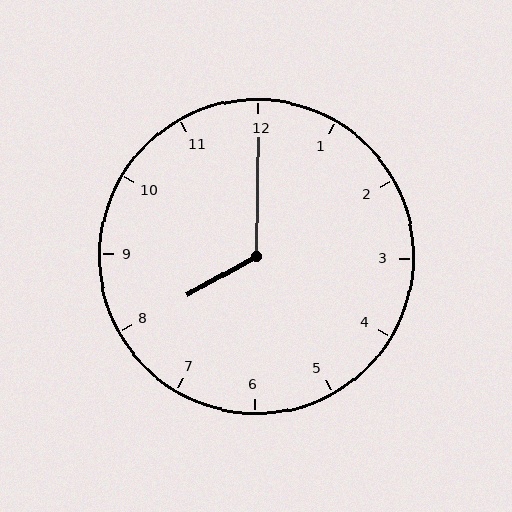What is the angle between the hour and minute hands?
Approximately 120 degrees.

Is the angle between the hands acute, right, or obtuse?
It is obtuse.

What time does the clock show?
8:00.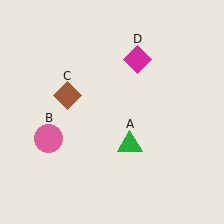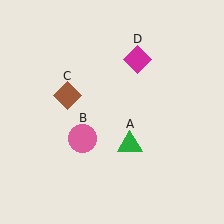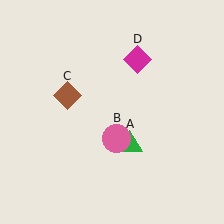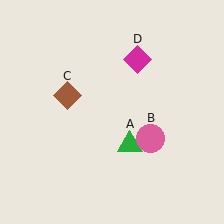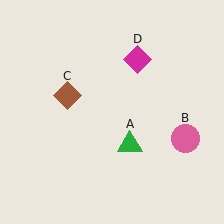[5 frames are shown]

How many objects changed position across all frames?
1 object changed position: pink circle (object B).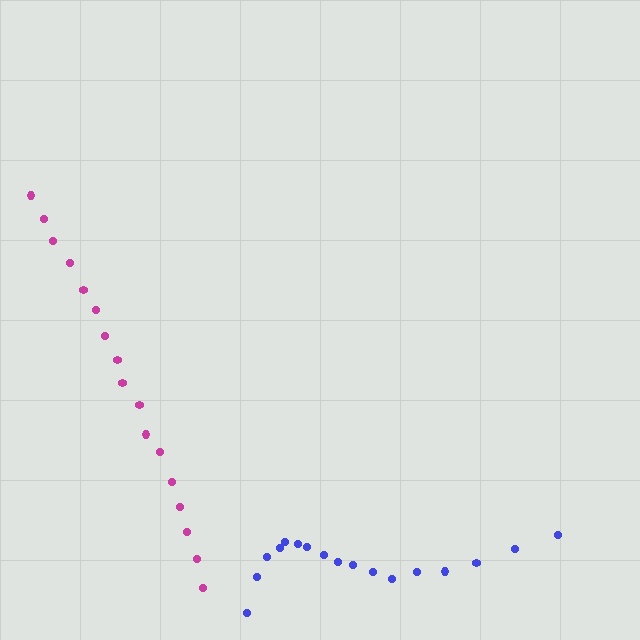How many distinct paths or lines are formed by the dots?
There are 2 distinct paths.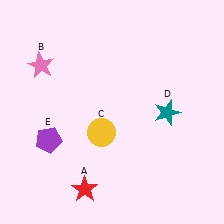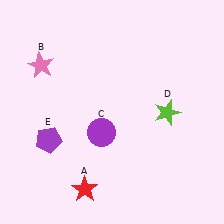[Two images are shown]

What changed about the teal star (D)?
In Image 1, D is teal. In Image 2, it changed to lime.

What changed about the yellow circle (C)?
In Image 1, C is yellow. In Image 2, it changed to purple.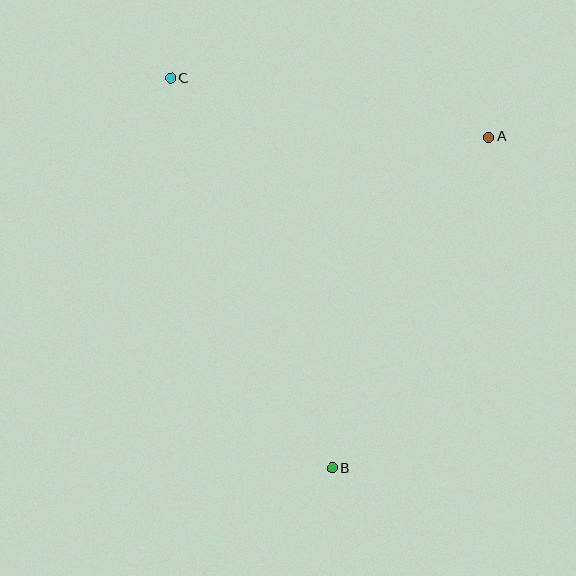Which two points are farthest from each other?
Points B and C are farthest from each other.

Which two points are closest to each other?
Points A and C are closest to each other.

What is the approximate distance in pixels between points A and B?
The distance between A and B is approximately 366 pixels.